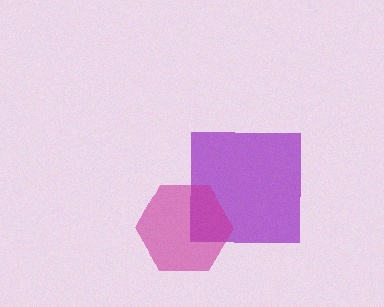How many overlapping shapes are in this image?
There are 2 overlapping shapes in the image.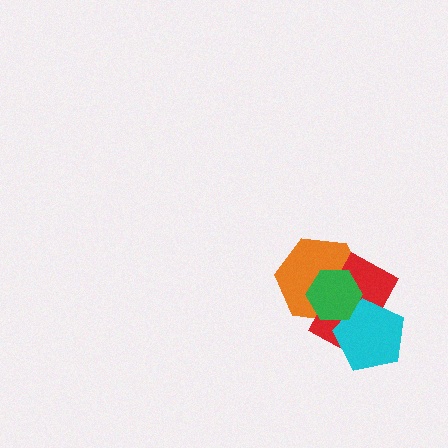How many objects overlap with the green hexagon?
3 objects overlap with the green hexagon.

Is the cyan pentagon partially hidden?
Yes, it is partially covered by another shape.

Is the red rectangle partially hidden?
Yes, it is partially covered by another shape.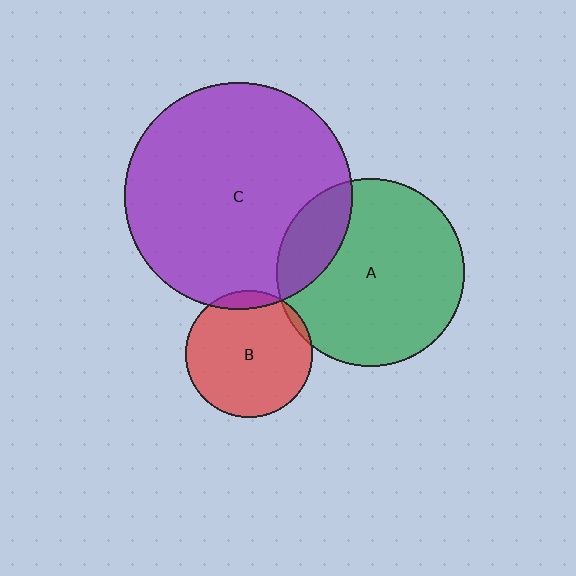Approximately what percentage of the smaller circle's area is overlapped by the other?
Approximately 10%.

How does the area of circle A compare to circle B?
Approximately 2.2 times.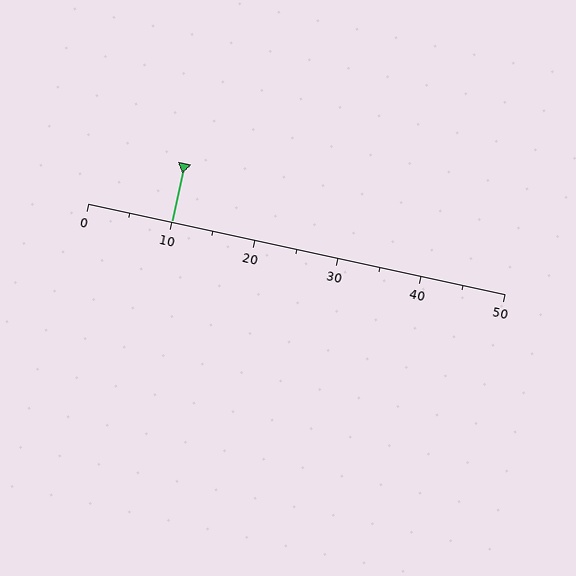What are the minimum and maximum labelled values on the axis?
The axis runs from 0 to 50.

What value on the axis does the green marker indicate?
The marker indicates approximately 10.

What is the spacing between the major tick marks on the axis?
The major ticks are spaced 10 apart.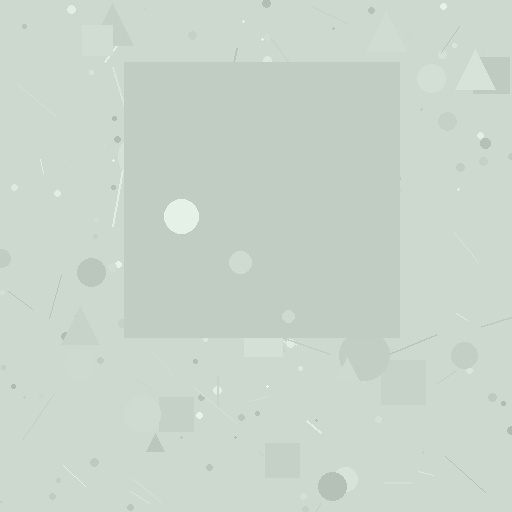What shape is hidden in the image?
A square is hidden in the image.